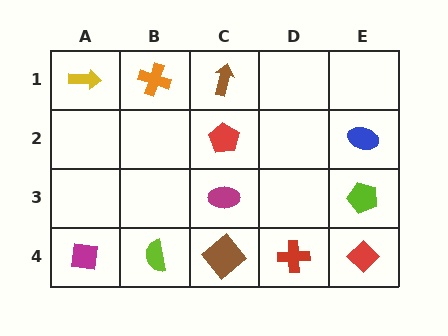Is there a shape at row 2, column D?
No, that cell is empty.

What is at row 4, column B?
A lime semicircle.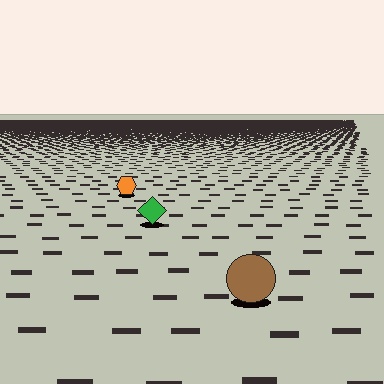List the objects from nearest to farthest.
From nearest to farthest: the brown circle, the green diamond, the orange hexagon.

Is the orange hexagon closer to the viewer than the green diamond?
No. The green diamond is closer — you can tell from the texture gradient: the ground texture is coarser near it.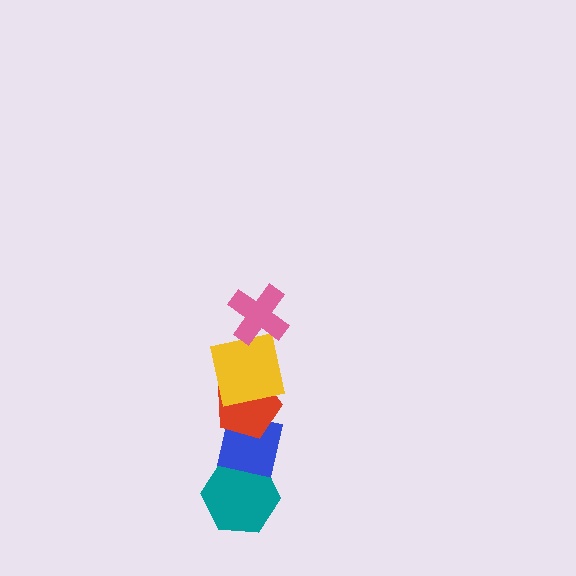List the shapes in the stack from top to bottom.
From top to bottom: the pink cross, the yellow square, the red pentagon, the blue square, the teal hexagon.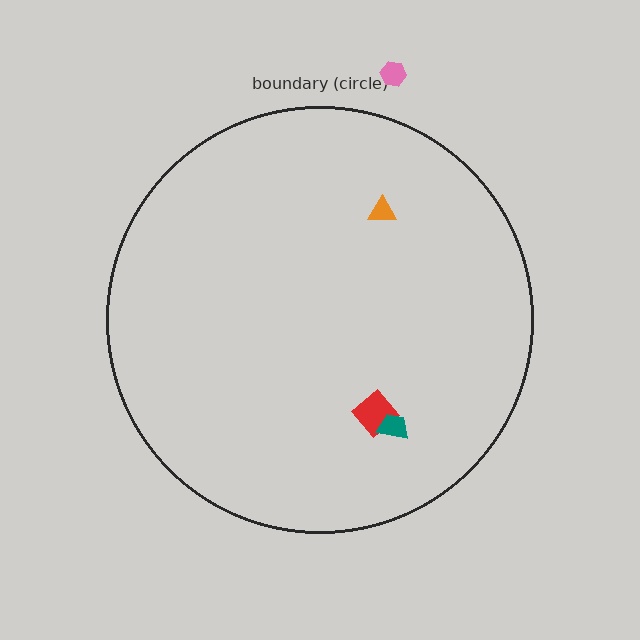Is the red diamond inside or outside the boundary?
Inside.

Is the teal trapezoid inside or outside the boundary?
Inside.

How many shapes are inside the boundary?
3 inside, 1 outside.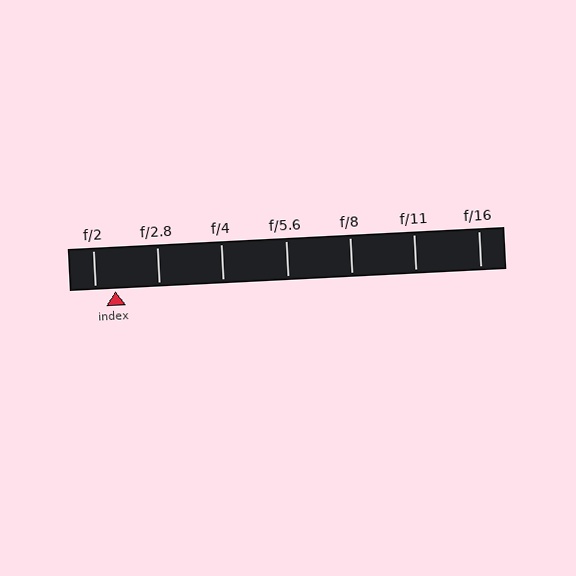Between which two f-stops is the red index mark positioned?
The index mark is between f/2 and f/2.8.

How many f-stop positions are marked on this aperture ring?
There are 7 f-stop positions marked.